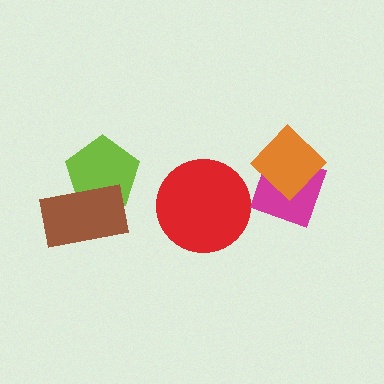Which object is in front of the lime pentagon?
The brown rectangle is in front of the lime pentagon.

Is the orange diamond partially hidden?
No, no other shape covers it.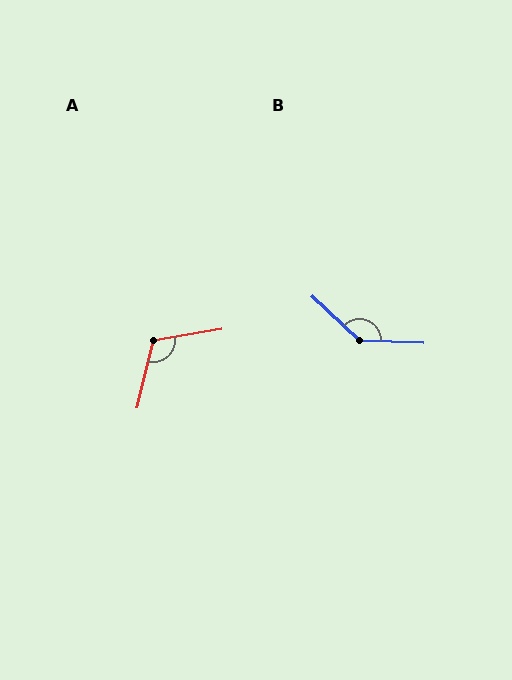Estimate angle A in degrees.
Approximately 112 degrees.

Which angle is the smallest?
A, at approximately 112 degrees.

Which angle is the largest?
B, at approximately 139 degrees.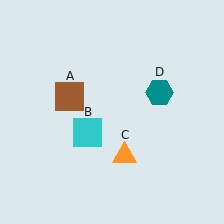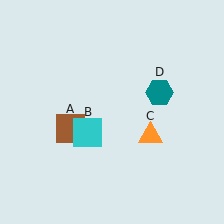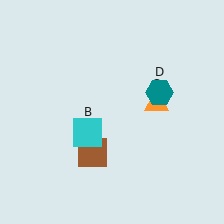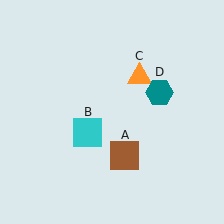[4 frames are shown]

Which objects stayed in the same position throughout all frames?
Cyan square (object B) and teal hexagon (object D) remained stationary.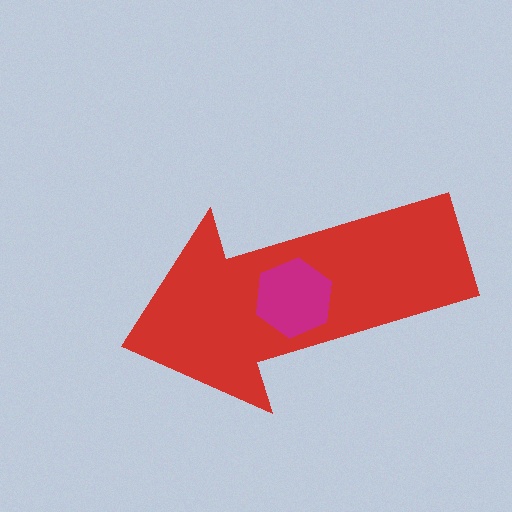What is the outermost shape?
The red arrow.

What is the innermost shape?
The magenta hexagon.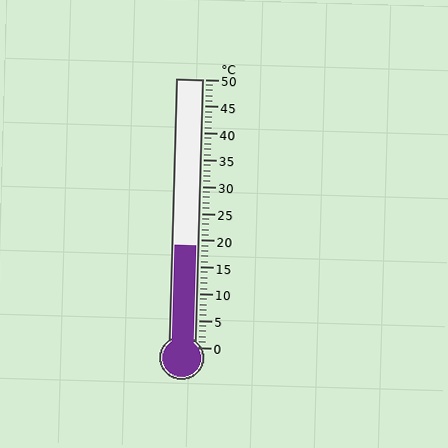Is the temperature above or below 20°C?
The temperature is below 20°C.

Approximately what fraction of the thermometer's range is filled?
The thermometer is filled to approximately 40% of its range.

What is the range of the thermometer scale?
The thermometer scale ranges from 0°C to 50°C.